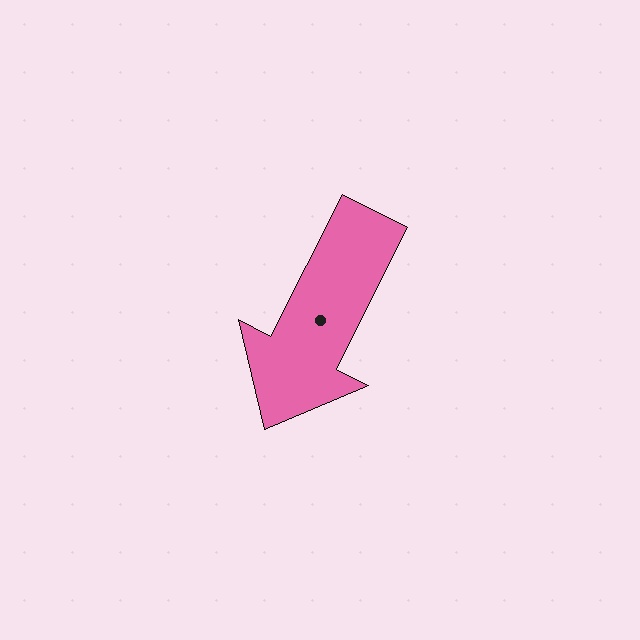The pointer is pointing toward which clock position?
Roughly 7 o'clock.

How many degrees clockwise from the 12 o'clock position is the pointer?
Approximately 207 degrees.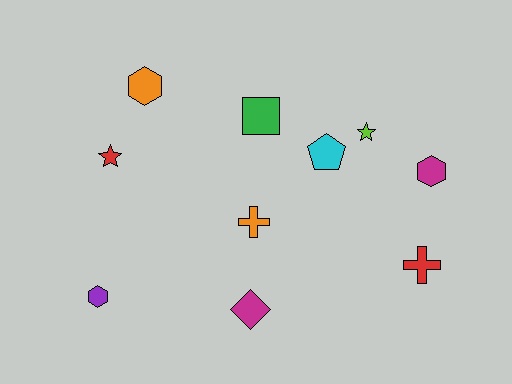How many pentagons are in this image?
There is 1 pentagon.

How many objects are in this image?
There are 10 objects.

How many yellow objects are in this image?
There are no yellow objects.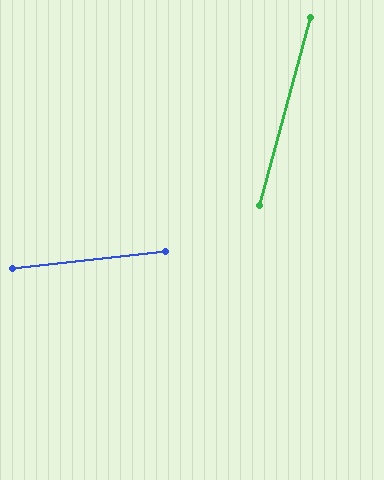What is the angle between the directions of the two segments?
Approximately 69 degrees.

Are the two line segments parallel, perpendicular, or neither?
Neither parallel nor perpendicular — they differ by about 69°.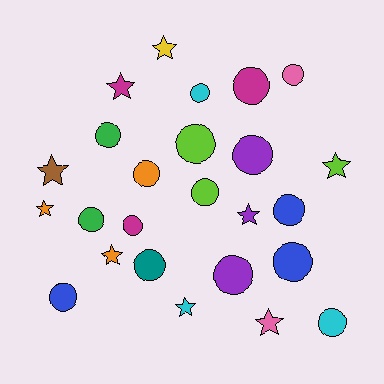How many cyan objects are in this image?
There are 3 cyan objects.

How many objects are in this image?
There are 25 objects.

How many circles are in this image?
There are 16 circles.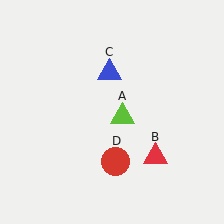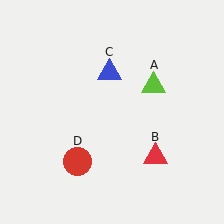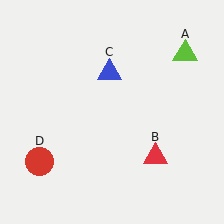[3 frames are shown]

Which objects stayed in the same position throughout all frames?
Red triangle (object B) and blue triangle (object C) remained stationary.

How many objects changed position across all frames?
2 objects changed position: lime triangle (object A), red circle (object D).